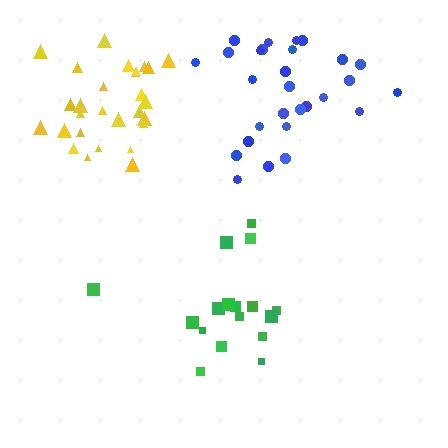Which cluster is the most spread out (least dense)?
Green.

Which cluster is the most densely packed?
Yellow.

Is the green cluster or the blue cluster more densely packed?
Blue.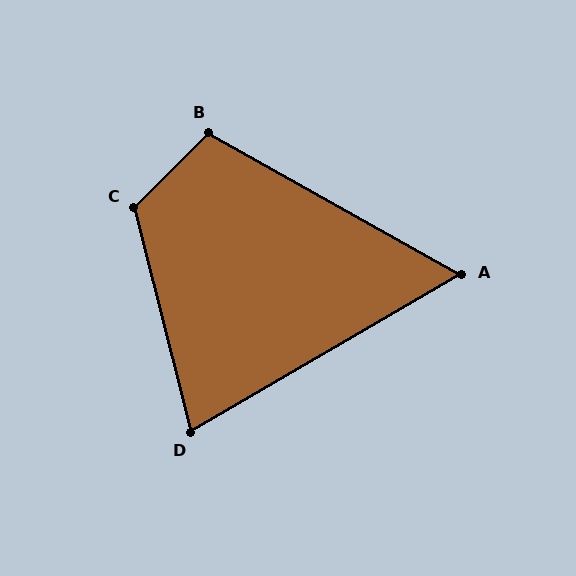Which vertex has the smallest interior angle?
A, at approximately 60 degrees.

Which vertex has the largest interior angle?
C, at approximately 120 degrees.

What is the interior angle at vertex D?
Approximately 74 degrees (acute).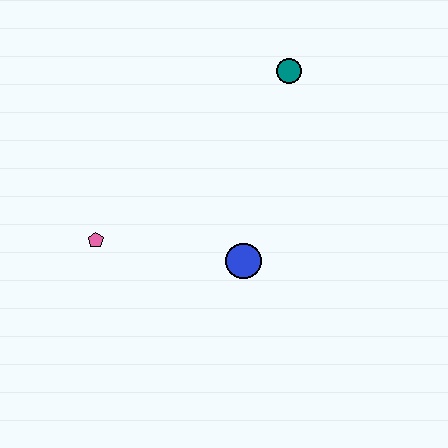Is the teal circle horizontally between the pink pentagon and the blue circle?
No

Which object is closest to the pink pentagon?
The blue circle is closest to the pink pentagon.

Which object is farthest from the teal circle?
The pink pentagon is farthest from the teal circle.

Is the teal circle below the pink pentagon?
No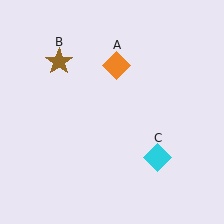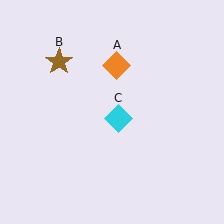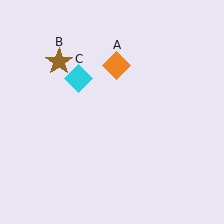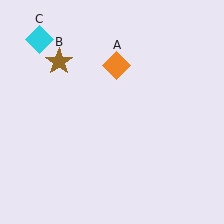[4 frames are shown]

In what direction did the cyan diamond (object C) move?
The cyan diamond (object C) moved up and to the left.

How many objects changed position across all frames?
1 object changed position: cyan diamond (object C).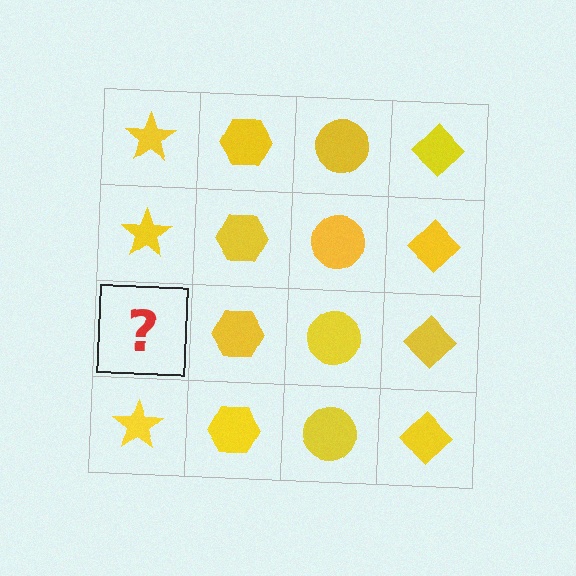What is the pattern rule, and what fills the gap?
The rule is that each column has a consistent shape. The gap should be filled with a yellow star.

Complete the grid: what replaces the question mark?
The question mark should be replaced with a yellow star.